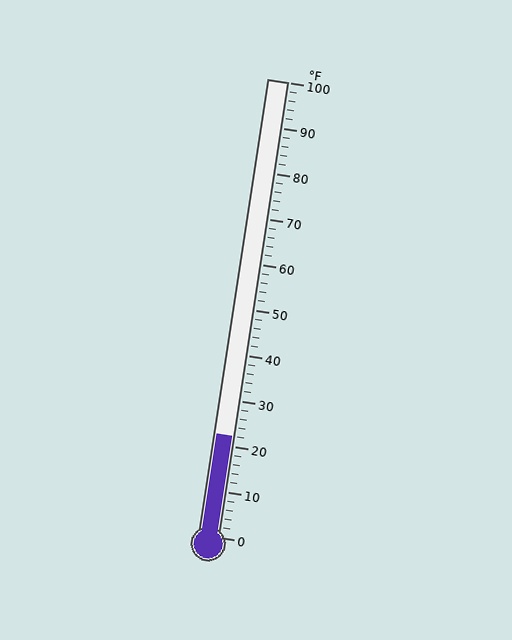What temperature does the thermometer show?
The thermometer shows approximately 22°F.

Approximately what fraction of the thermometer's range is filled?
The thermometer is filled to approximately 20% of its range.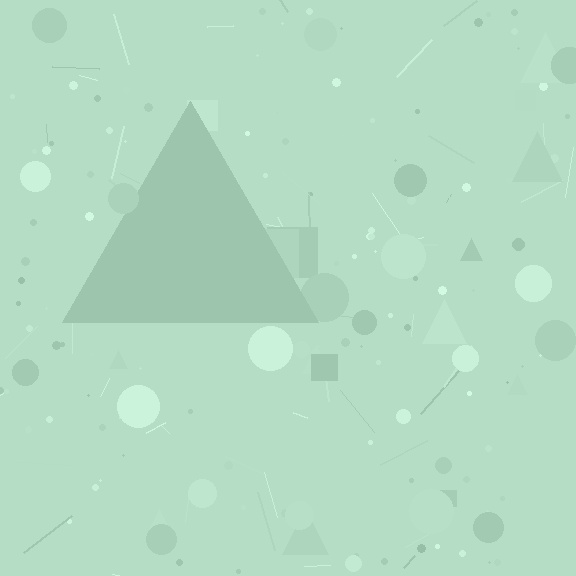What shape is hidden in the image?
A triangle is hidden in the image.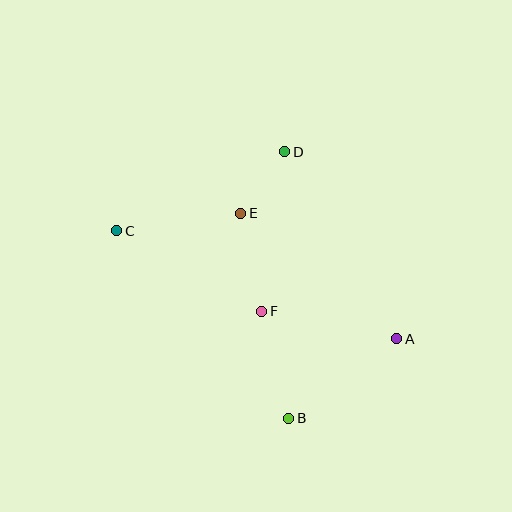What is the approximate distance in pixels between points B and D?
The distance between B and D is approximately 267 pixels.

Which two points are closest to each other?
Points D and E are closest to each other.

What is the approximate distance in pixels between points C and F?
The distance between C and F is approximately 166 pixels.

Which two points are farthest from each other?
Points A and C are farthest from each other.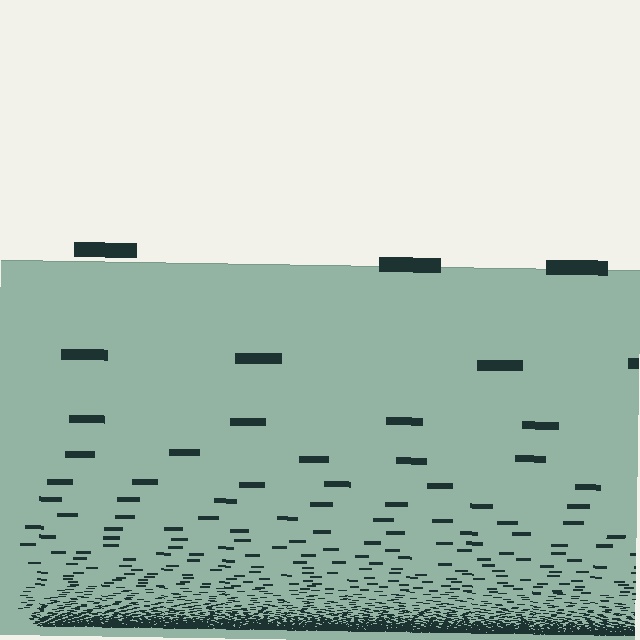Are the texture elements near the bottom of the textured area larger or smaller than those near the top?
Smaller. The gradient is inverted — elements near the bottom are smaller and denser.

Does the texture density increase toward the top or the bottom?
Density increases toward the bottom.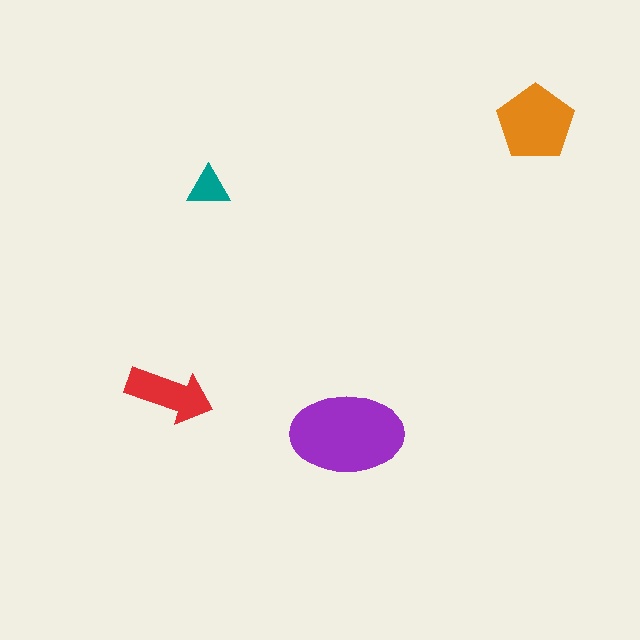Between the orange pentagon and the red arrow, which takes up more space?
The orange pentagon.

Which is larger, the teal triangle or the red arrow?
The red arrow.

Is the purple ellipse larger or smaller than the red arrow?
Larger.